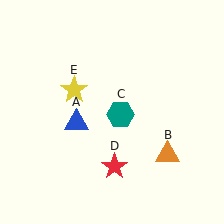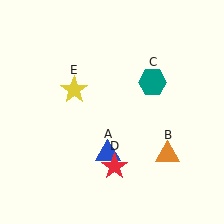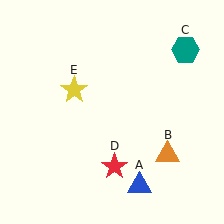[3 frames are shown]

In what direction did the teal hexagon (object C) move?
The teal hexagon (object C) moved up and to the right.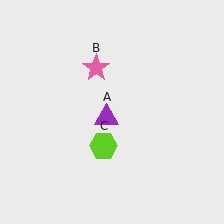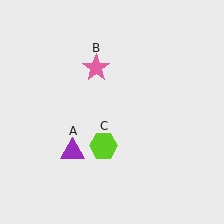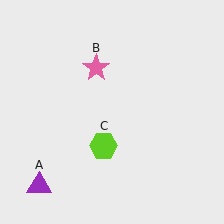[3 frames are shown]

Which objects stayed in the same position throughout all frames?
Pink star (object B) and lime hexagon (object C) remained stationary.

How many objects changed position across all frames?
1 object changed position: purple triangle (object A).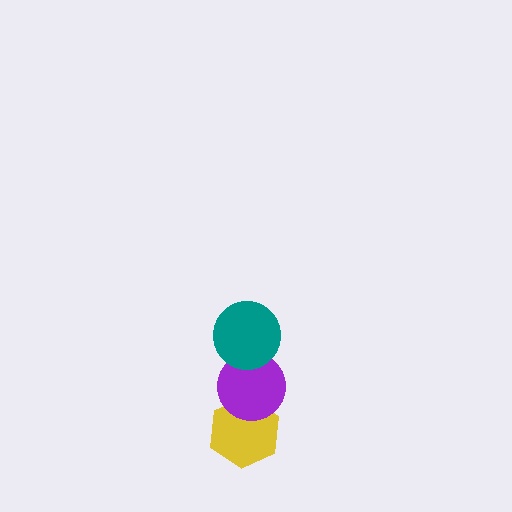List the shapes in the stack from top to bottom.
From top to bottom: the teal circle, the purple circle, the yellow hexagon.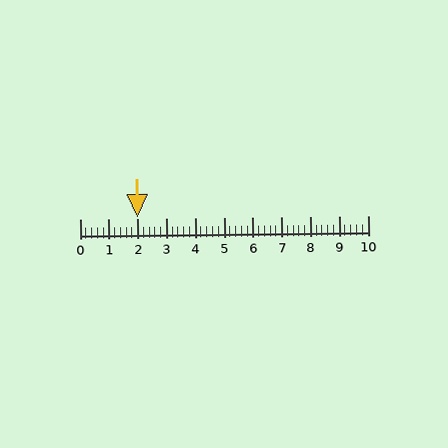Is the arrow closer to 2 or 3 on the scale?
The arrow is closer to 2.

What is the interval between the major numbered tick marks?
The major tick marks are spaced 1 units apart.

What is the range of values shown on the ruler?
The ruler shows values from 0 to 10.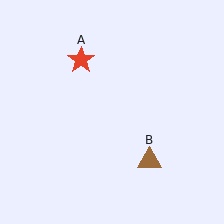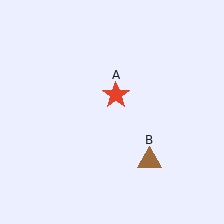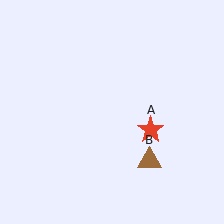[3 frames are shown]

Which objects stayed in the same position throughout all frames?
Brown triangle (object B) remained stationary.